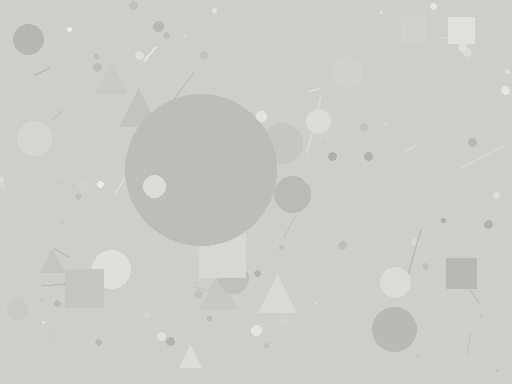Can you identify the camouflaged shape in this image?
The camouflaged shape is a circle.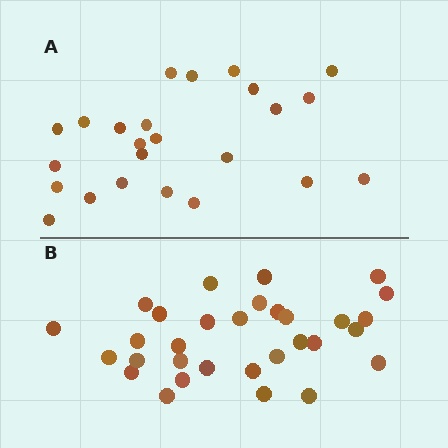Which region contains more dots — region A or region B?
Region B (the bottom region) has more dots.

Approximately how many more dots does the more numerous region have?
Region B has roughly 8 or so more dots than region A.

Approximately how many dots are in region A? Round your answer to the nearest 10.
About 20 dots. (The exact count is 24, which rounds to 20.)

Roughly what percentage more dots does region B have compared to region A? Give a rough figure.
About 30% more.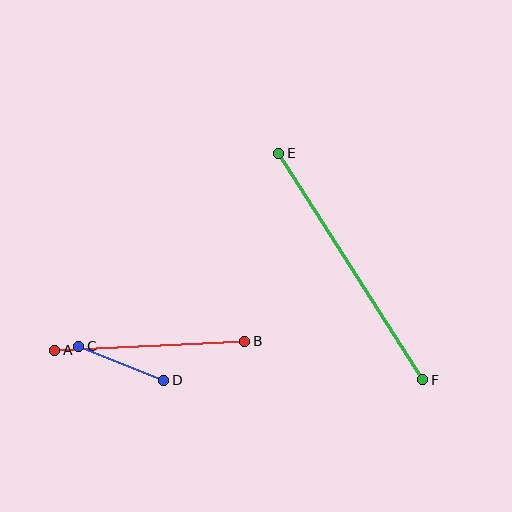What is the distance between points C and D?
The distance is approximately 91 pixels.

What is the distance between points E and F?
The distance is approximately 268 pixels.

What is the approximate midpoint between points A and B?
The midpoint is at approximately (150, 346) pixels.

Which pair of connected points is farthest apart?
Points E and F are farthest apart.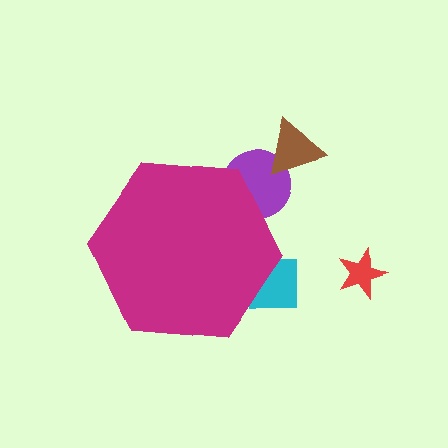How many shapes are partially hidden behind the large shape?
2 shapes are partially hidden.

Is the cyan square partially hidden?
Yes, the cyan square is partially hidden behind the magenta hexagon.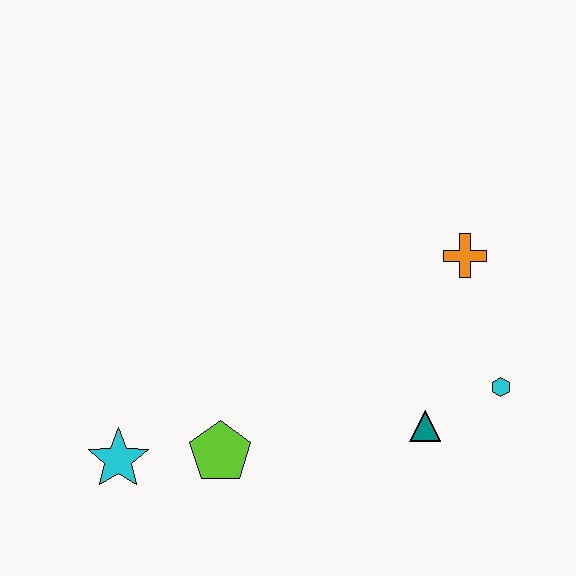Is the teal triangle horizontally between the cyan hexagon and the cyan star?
Yes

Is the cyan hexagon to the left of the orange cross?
No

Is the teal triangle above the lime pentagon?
Yes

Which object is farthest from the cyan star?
The orange cross is farthest from the cyan star.